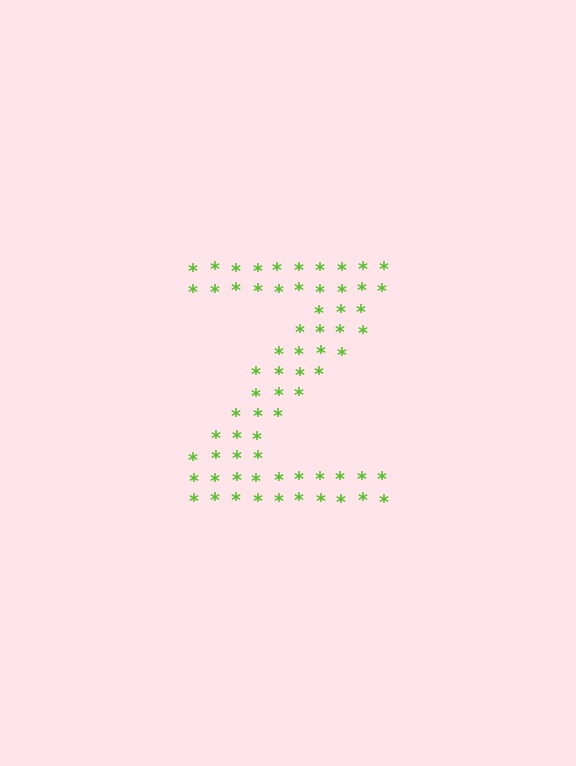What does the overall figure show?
The overall figure shows the letter Z.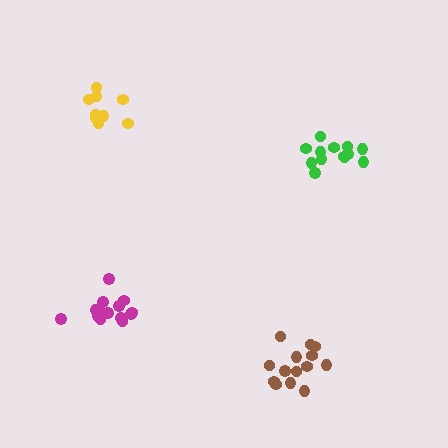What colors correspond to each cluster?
The clusters are colored: magenta, brown, green, yellow.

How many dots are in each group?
Group 1: 14 dots, Group 2: 14 dots, Group 3: 13 dots, Group 4: 9 dots (50 total).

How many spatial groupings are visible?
There are 4 spatial groupings.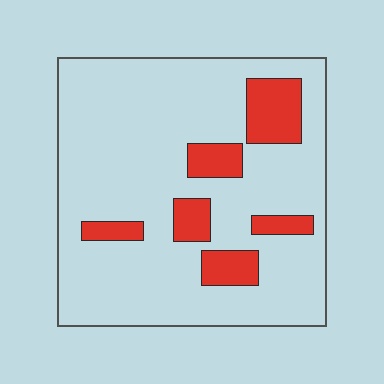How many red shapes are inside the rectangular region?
6.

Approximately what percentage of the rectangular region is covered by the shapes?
Approximately 15%.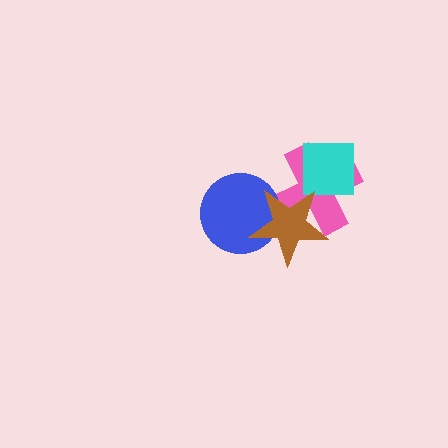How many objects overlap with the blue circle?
1 object overlaps with the blue circle.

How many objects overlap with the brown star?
2 objects overlap with the brown star.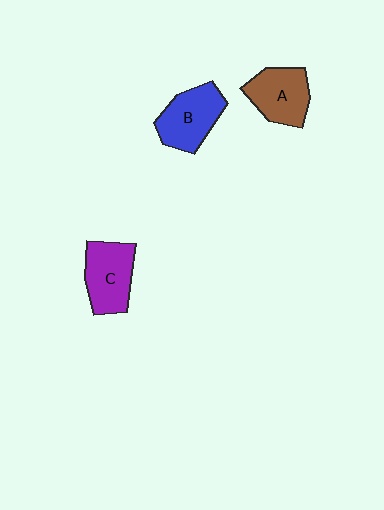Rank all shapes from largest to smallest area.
From largest to smallest: B (blue), C (purple), A (brown).